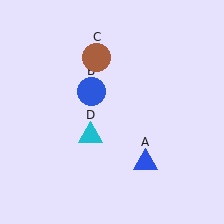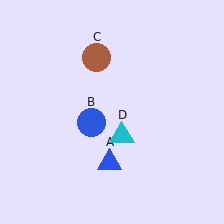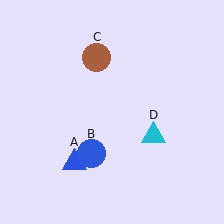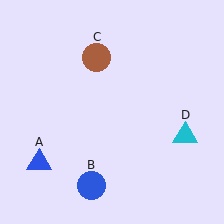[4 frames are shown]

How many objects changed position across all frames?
3 objects changed position: blue triangle (object A), blue circle (object B), cyan triangle (object D).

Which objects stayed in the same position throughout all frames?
Brown circle (object C) remained stationary.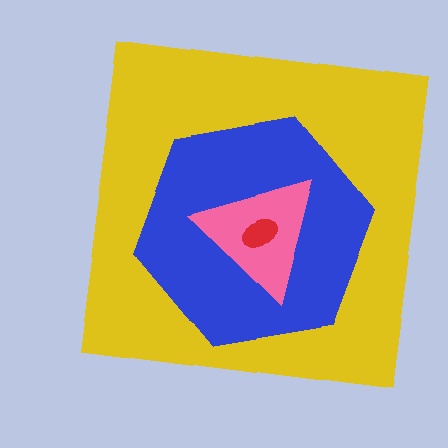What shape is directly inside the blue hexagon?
The pink triangle.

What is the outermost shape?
The yellow square.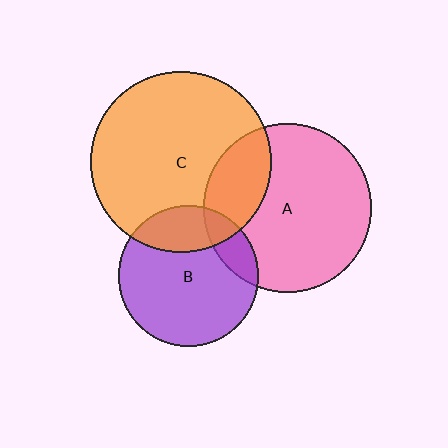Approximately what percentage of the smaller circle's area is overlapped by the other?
Approximately 25%.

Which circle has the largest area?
Circle C (orange).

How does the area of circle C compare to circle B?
Approximately 1.6 times.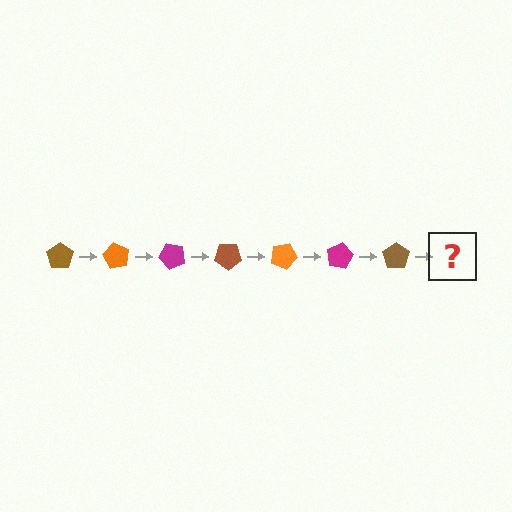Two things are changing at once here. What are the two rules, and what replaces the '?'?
The two rules are that it rotates 60 degrees each step and the color cycles through brown, orange, and magenta. The '?' should be an orange pentagon, rotated 420 degrees from the start.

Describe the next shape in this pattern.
It should be an orange pentagon, rotated 420 degrees from the start.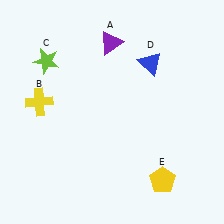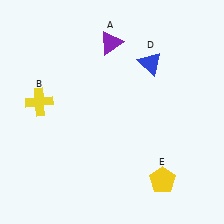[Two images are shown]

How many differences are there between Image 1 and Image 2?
There is 1 difference between the two images.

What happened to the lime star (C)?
The lime star (C) was removed in Image 2. It was in the top-left area of Image 1.